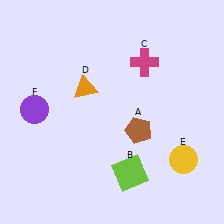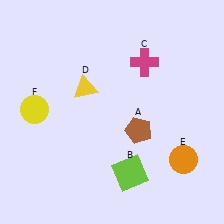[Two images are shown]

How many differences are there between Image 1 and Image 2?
There are 3 differences between the two images.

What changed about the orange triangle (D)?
In Image 1, D is orange. In Image 2, it changed to yellow.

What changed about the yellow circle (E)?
In Image 1, E is yellow. In Image 2, it changed to orange.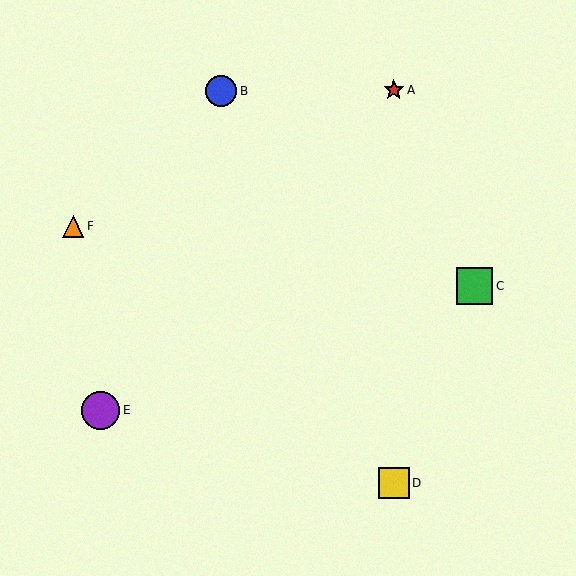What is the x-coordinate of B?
Object B is at x≈221.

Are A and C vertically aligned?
No, A is at x≈394 and C is at x≈475.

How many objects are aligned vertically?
2 objects (A, D) are aligned vertically.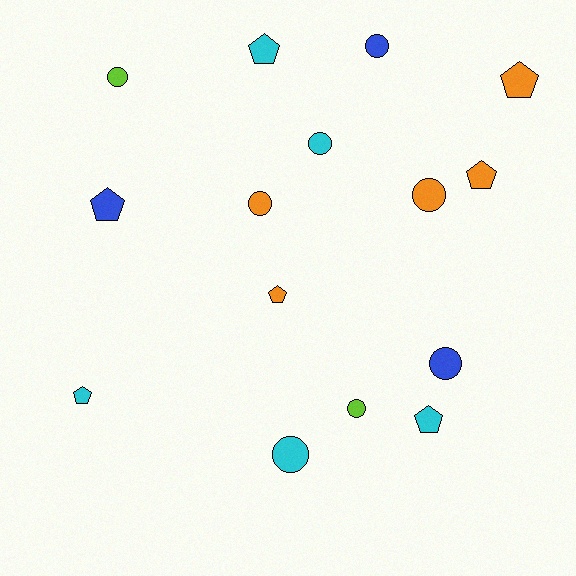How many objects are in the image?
There are 15 objects.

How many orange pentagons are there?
There are 3 orange pentagons.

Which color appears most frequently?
Orange, with 5 objects.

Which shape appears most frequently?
Circle, with 8 objects.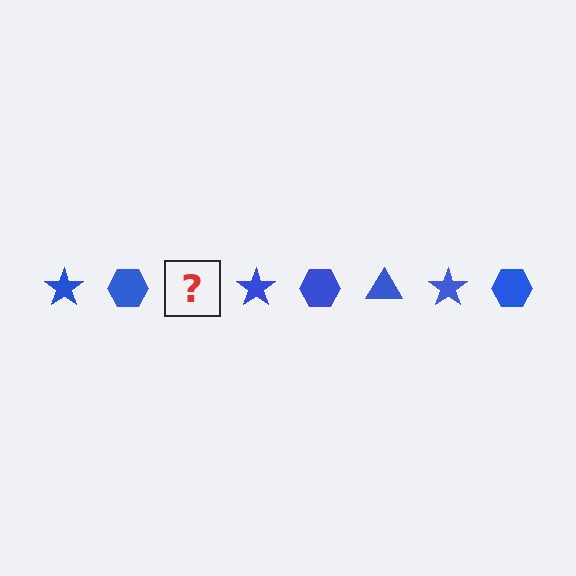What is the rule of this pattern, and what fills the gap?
The rule is that the pattern cycles through star, hexagon, triangle shapes in blue. The gap should be filled with a blue triangle.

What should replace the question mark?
The question mark should be replaced with a blue triangle.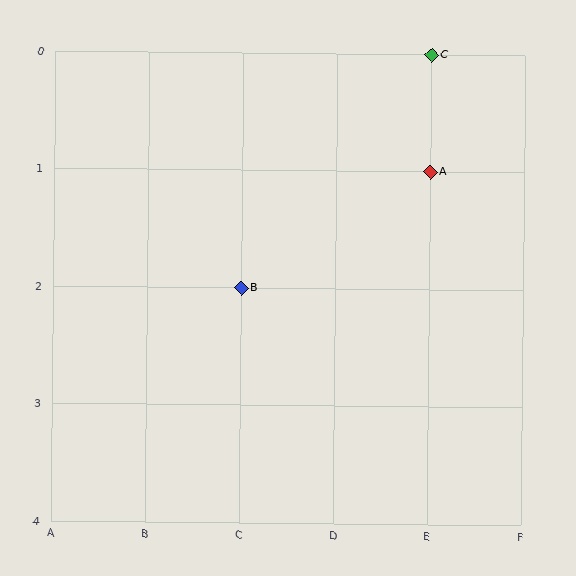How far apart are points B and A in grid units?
Points B and A are 2 columns and 1 row apart (about 2.2 grid units diagonally).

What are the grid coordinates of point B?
Point B is at grid coordinates (C, 2).